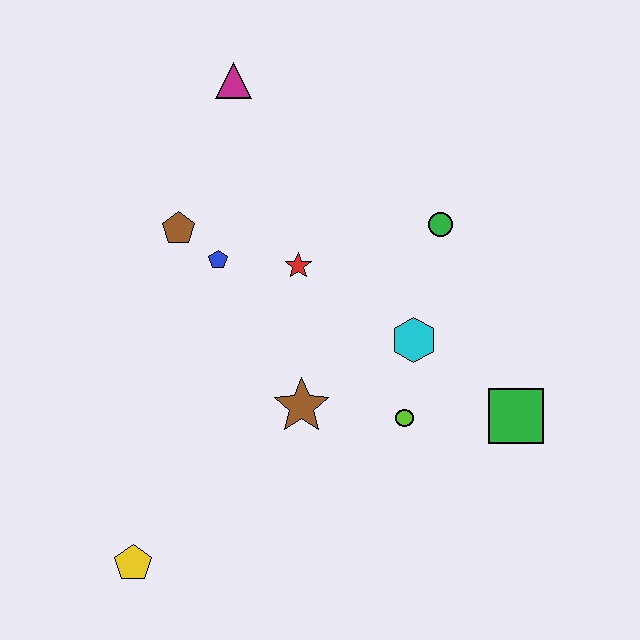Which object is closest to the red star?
The blue pentagon is closest to the red star.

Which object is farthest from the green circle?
The yellow pentagon is farthest from the green circle.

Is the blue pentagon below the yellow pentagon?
No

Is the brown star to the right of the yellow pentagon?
Yes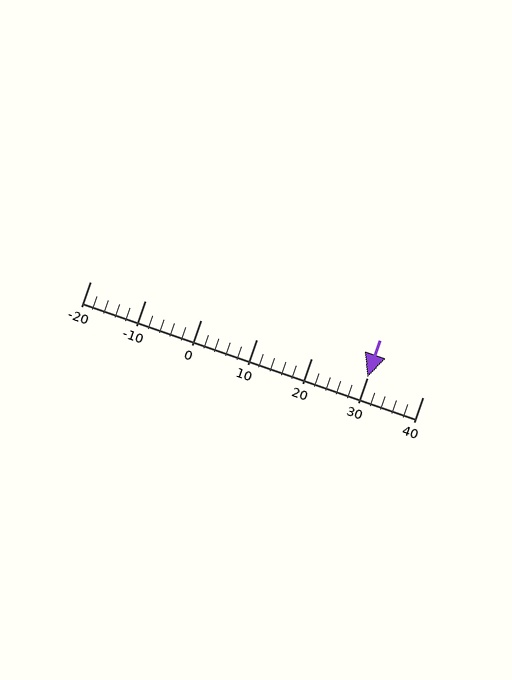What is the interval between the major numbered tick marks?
The major tick marks are spaced 10 units apart.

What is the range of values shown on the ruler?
The ruler shows values from -20 to 40.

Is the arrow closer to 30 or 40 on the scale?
The arrow is closer to 30.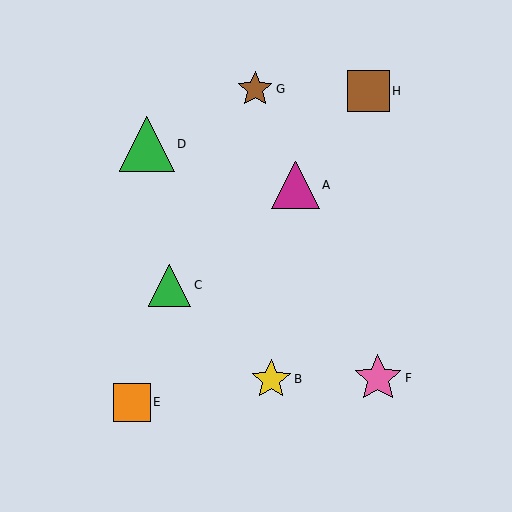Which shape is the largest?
The green triangle (labeled D) is the largest.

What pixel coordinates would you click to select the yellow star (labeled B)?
Click at (271, 379) to select the yellow star B.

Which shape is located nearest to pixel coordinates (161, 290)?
The green triangle (labeled C) at (170, 285) is nearest to that location.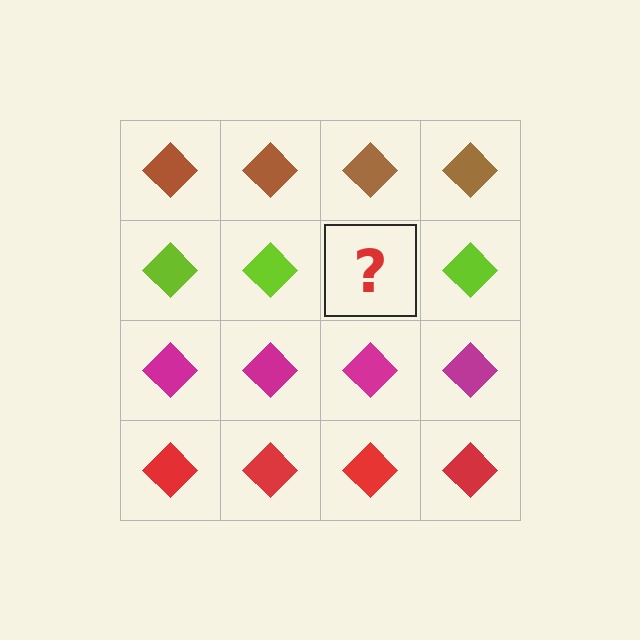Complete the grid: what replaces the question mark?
The question mark should be replaced with a lime diamond.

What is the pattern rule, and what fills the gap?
The rule is that each row has a consistent color. The gap should be filled with a lime diamond.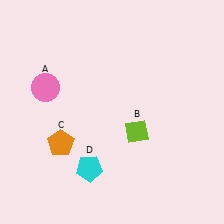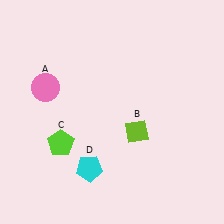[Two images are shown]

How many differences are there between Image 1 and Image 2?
There is 1 difference between the two images.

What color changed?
The pentagon (C) changed from orange in Image 1 to lime in Image 2.